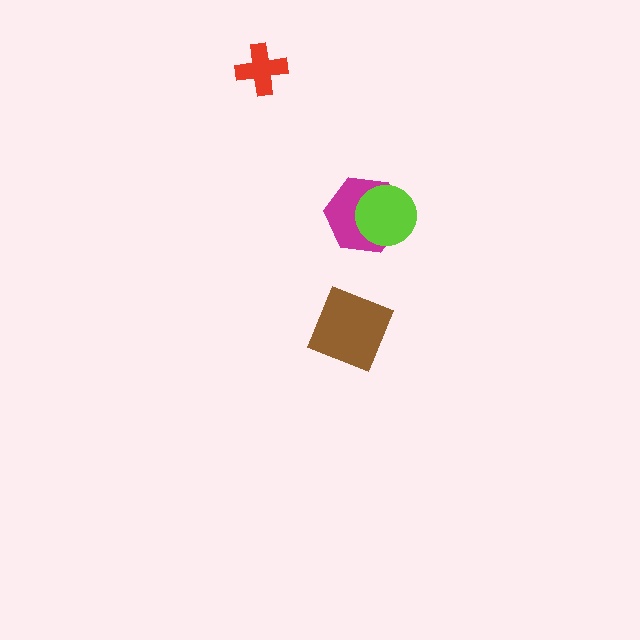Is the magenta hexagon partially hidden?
Yes, it is partially covered by another shape.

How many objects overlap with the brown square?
0 objects overlap with the brown square.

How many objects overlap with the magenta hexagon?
1 object overlaps with the magenta hexagon.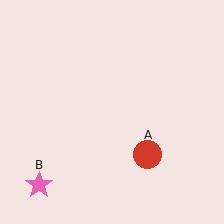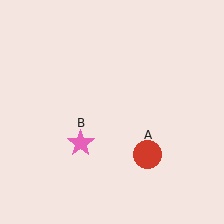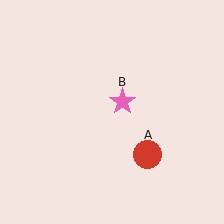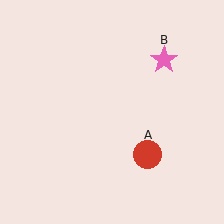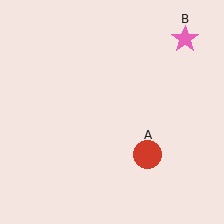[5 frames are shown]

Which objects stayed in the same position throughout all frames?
Red circle (object A) remained stationary.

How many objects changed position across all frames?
1 object changed position: pink star (object B).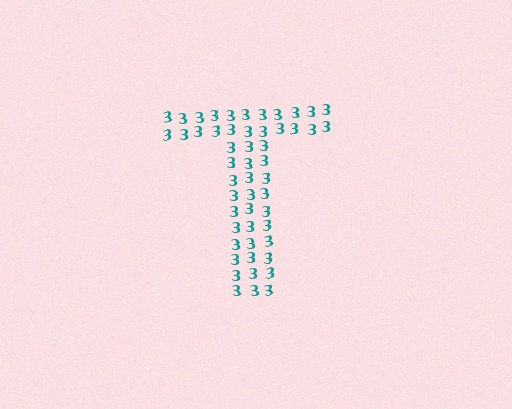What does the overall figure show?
The overall figure shows the letter T.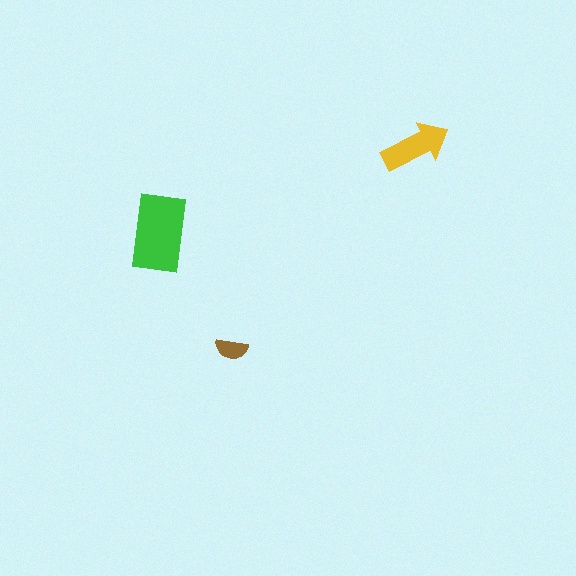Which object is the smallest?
The brown semicircle.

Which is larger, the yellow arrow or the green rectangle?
The green rectangle.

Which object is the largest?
The green rectangle.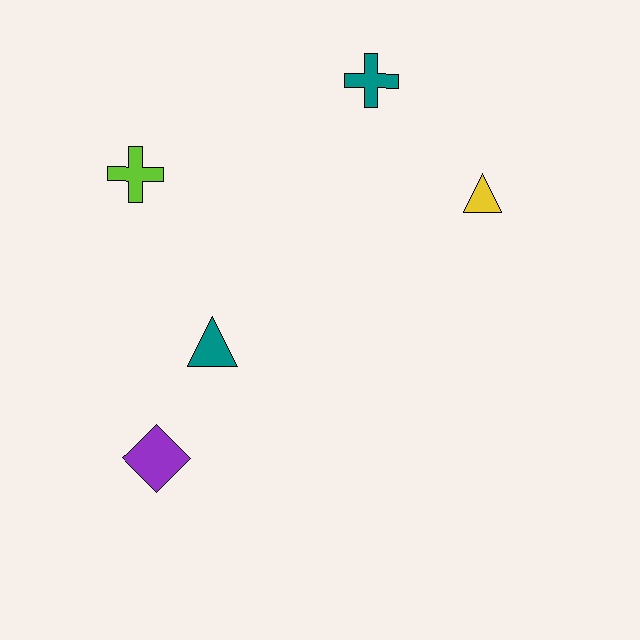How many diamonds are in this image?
There is 1 diamond.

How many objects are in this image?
There are 5 objects.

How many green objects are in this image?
There are no green objects.